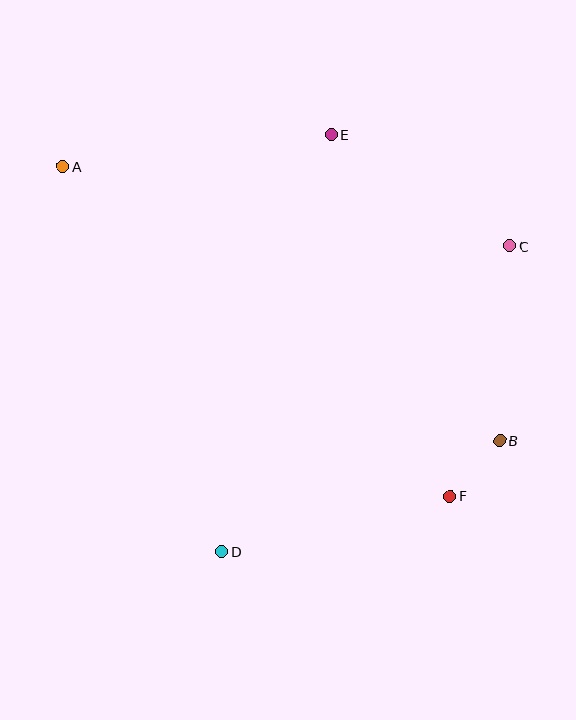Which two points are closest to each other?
Points B and F are closest to each other.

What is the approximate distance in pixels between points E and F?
The distance between E and F is approximately 381 pixels.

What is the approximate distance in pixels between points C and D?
The distance between C and D is approximately 420 pixels.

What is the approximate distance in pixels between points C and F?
The distance between C and F is approximately 257 pixels.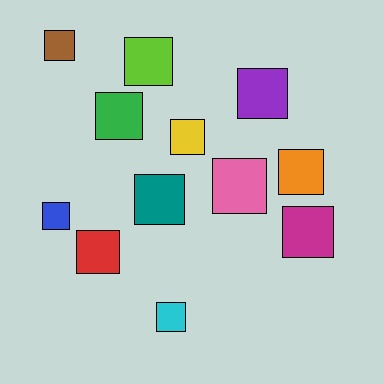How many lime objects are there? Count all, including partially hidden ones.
There is 1 lime object.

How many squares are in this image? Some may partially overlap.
There are 12 squares.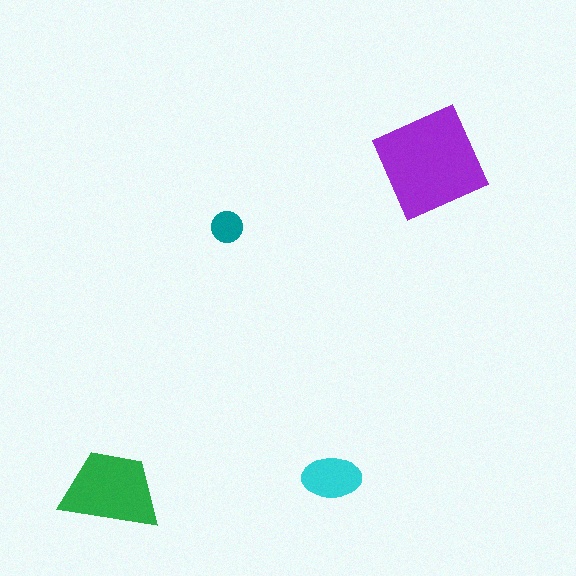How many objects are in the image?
There are 4 objects in the image.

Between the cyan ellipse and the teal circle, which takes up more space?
The cyan ellipse.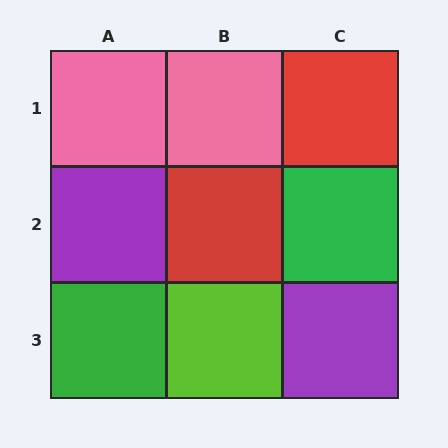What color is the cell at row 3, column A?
Green.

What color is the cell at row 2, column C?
Green.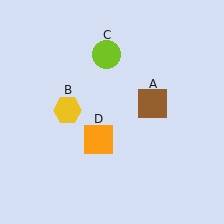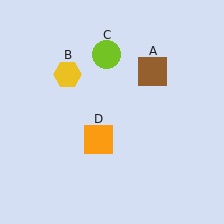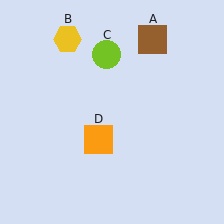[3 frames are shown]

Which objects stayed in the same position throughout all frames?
Lime circle (object C) and orange square (object D) remained stationary.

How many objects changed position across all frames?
2 objects changed position: brown square (object A), yellow hexagon (object B).